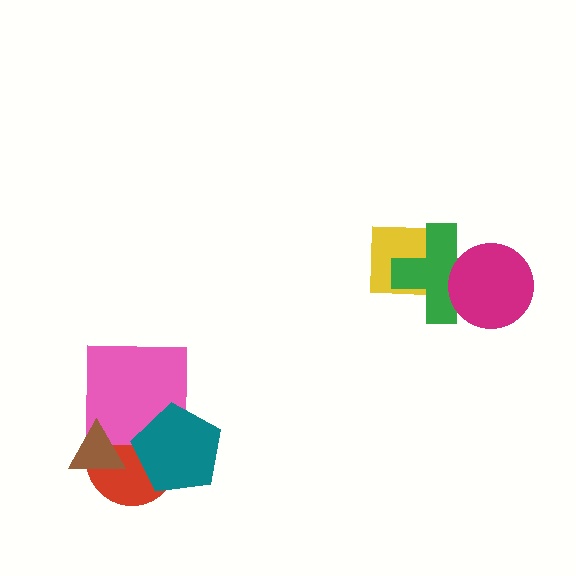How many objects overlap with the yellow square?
1 object overlaps with the yellow square.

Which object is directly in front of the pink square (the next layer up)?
The teal pentagon is directly in front of the pink square.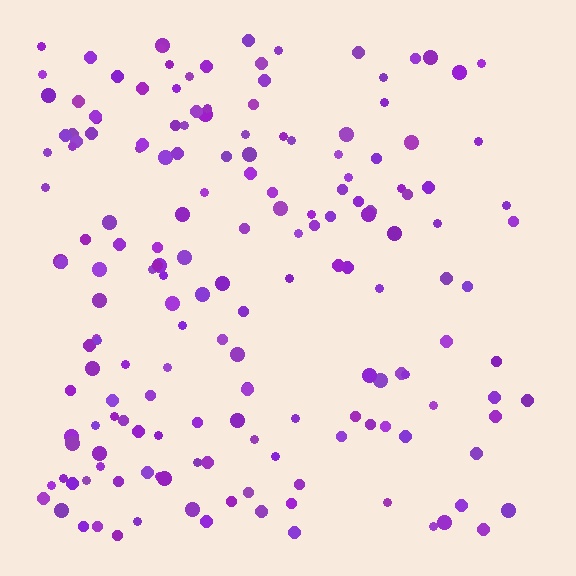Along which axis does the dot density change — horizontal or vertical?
Horizontal.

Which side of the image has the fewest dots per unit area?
The right.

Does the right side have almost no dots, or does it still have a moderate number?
Still a moderate number, just noticeably fewer than the left.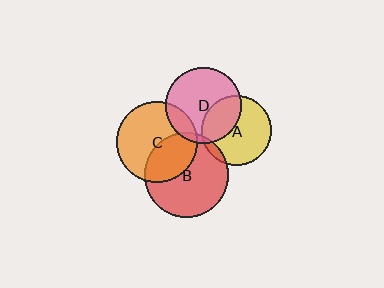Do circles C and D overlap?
Yes.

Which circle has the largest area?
Circle B (red).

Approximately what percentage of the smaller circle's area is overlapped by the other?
Approximately 15%.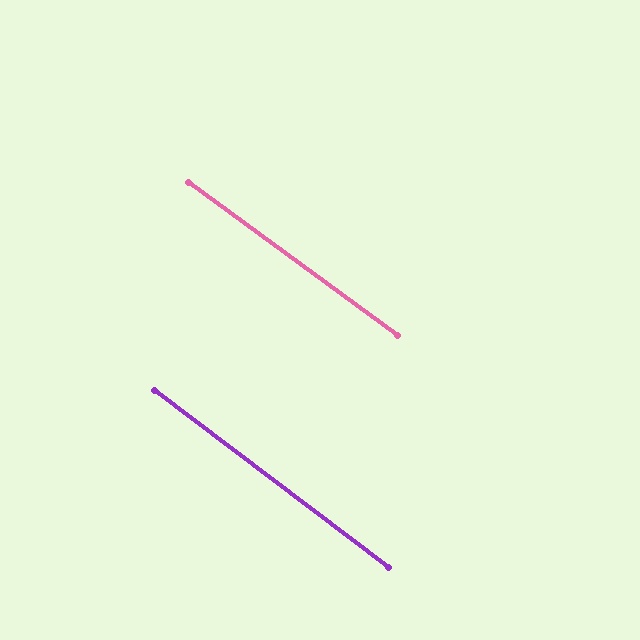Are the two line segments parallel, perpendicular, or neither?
Parallel — their directions differ by only 0.7°.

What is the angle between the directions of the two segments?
Approximately 1 degree.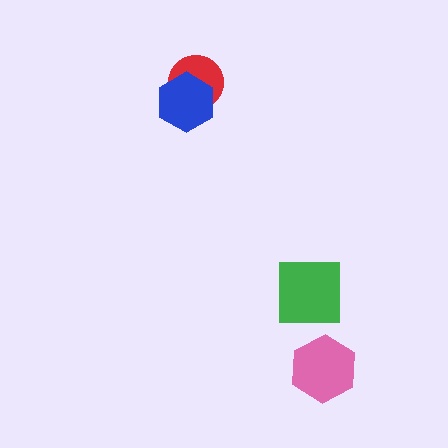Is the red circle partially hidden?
Yes, it is partially covered by another shape.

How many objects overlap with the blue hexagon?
1 object overlaps with the blue hexagon.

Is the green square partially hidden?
No, no other shape covers it.